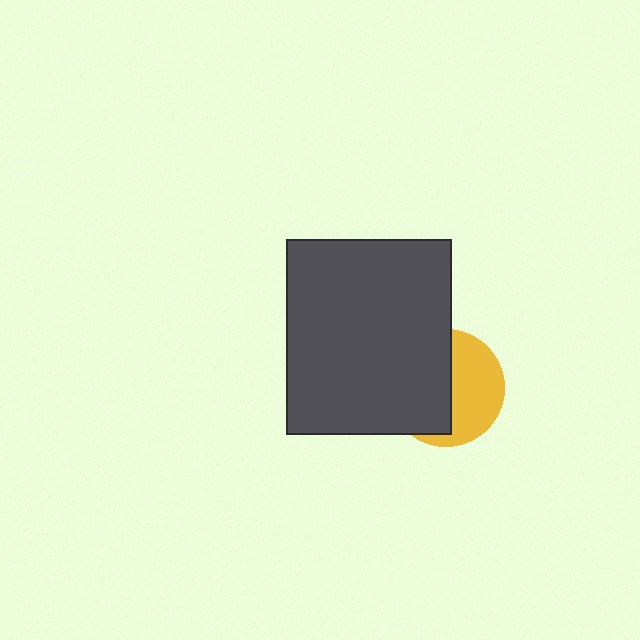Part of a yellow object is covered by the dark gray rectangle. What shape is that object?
It is a circle.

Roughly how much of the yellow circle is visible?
About half of it is visible (roughly 47%).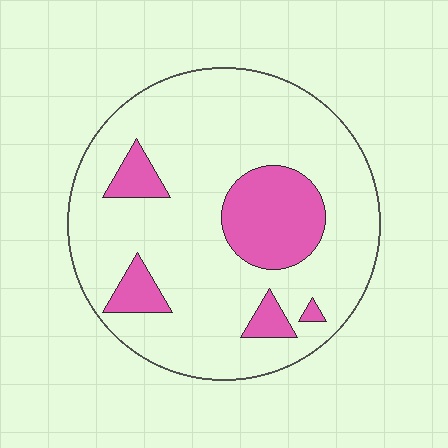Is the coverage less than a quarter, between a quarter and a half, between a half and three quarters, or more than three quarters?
Less than a quarter.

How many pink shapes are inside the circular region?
5.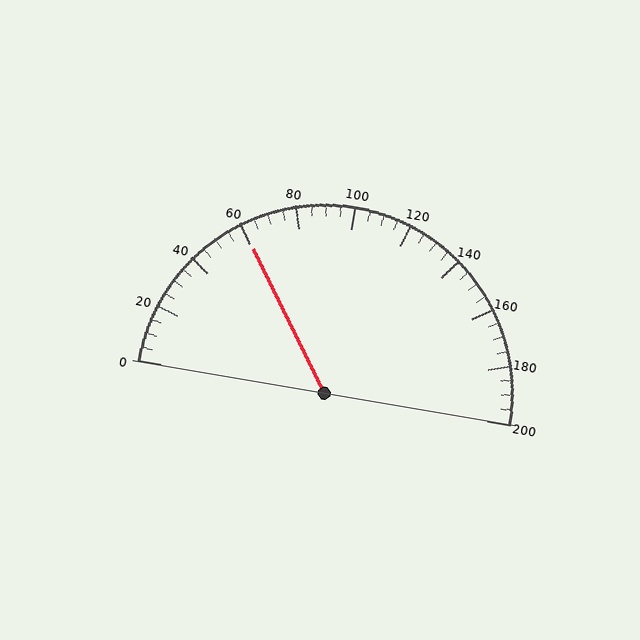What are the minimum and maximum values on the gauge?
The gauge ranges from 0 to 200.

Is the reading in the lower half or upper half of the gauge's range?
The reading is in the lower half of the range (0 to 200).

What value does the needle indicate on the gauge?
The needle indicates approximately 60.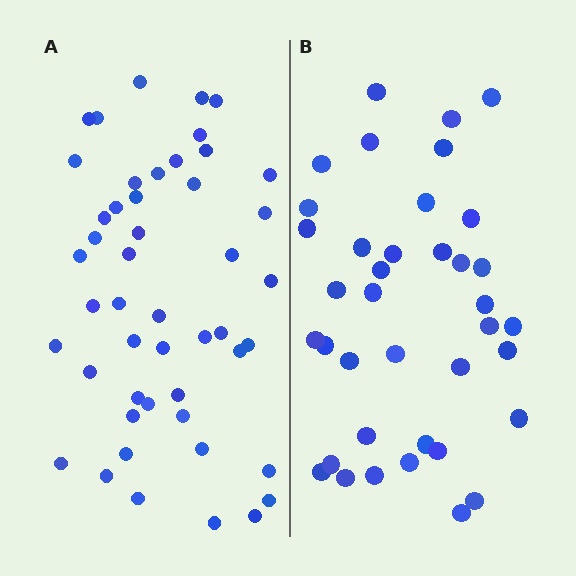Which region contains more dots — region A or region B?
Region A (the left region) has more dots.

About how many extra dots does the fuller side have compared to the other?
Region A has roughly 10 or so more dots than region B.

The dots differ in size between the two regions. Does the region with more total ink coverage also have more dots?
No. Region B has more total ink coverage because its dots are larger, but region A actually contains more individual dots. Total area can be misleading — the number of items is what matters here.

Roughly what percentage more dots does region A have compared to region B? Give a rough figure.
About 25% more.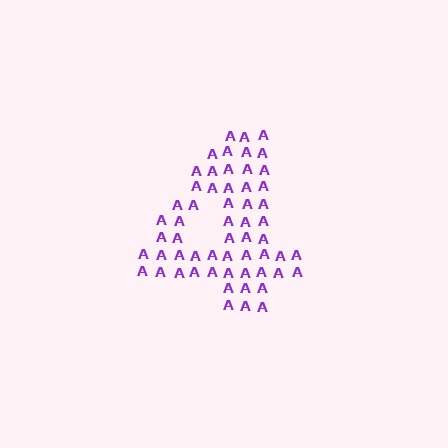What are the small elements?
The small elements are letter A's.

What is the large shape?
The large shape is the digit 4.